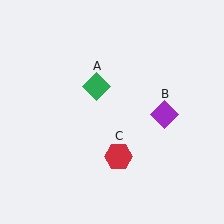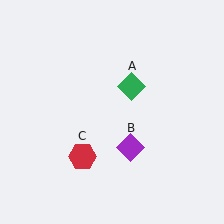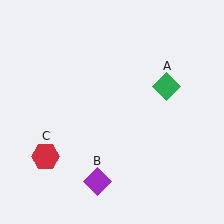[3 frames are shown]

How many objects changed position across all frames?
3 objects changed position: green diamond (object A), purple diamond (object B), red hexagon (object C).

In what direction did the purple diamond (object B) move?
The purple diamond (object B) moved down and to the left.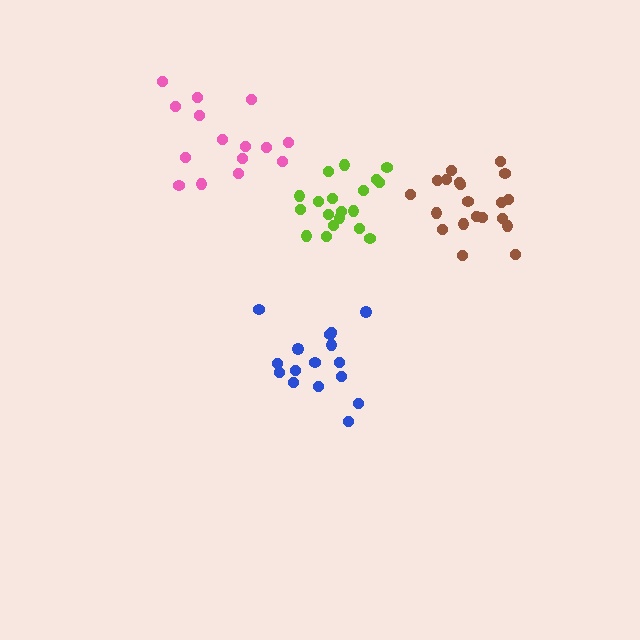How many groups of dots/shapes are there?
There are 4 groups.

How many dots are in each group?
Group 1: 16 dots, Group 2: 15 dots, Group 3: 19 dots, Group 4: 20 dots (70 total).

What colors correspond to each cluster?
The clusters are colored: blue, pink, lime, brown.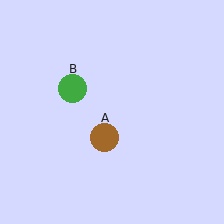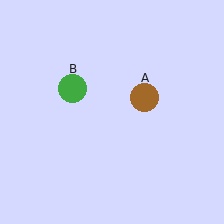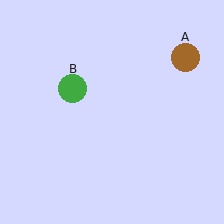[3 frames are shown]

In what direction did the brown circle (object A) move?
The brown circle (object A) moved up and to the right.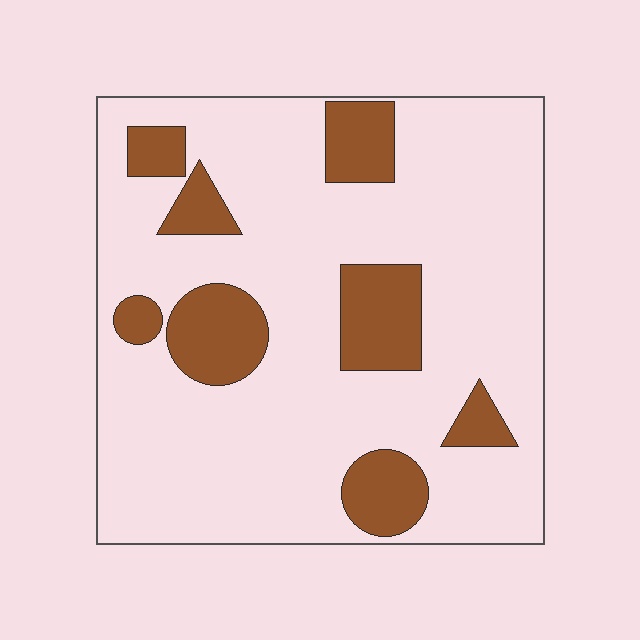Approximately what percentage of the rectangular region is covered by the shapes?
Approximately 20%.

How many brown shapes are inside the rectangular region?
8.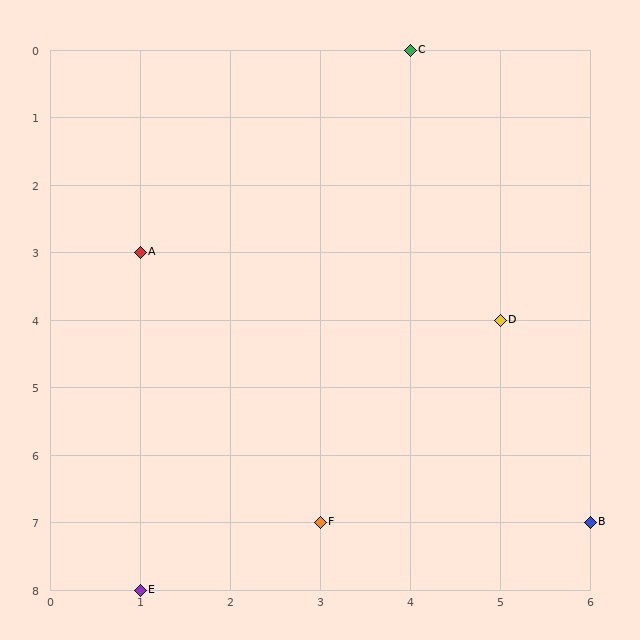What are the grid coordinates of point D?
Point D is at grid coordinates (5, 4).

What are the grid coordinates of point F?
Point F is at grid coordinates (3, 7).